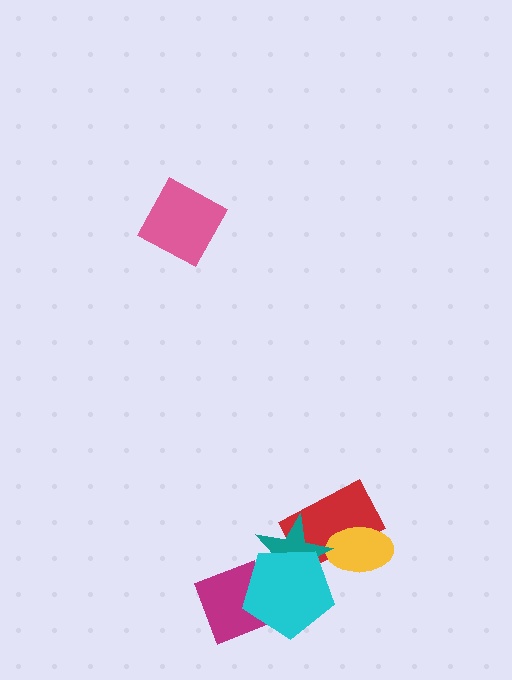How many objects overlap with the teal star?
3 objects overlap with the teal star.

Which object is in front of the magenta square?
The cyan pentagon is in front of the magenta square.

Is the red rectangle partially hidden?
Yes, it is partially covered by another shape.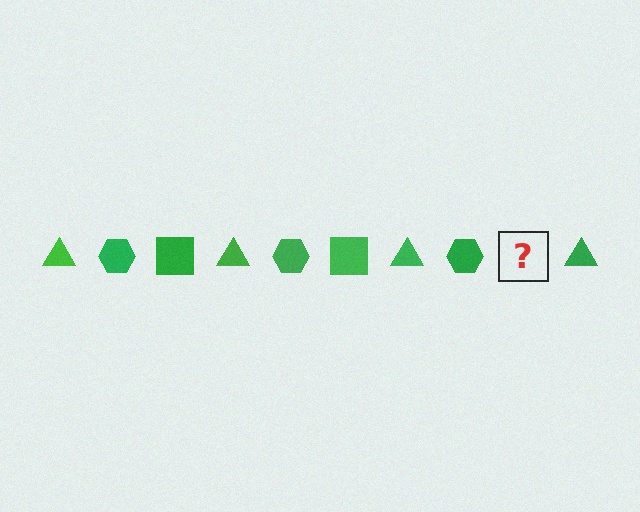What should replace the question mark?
The question mark should be replaced with a green square.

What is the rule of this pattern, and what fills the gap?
The rule is that the pattern cycles through triangle, hexagon, square shapes in green. The gap should be filled with a green square.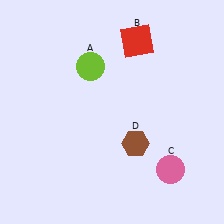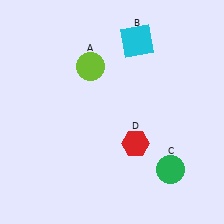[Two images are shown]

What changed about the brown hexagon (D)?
In Image 1, D is brown. In Image 2, it changed to red.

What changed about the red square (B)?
In Image 1, B is red. In Image 2, it changed to cyan.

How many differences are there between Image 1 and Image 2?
There are 3 differences between the two images.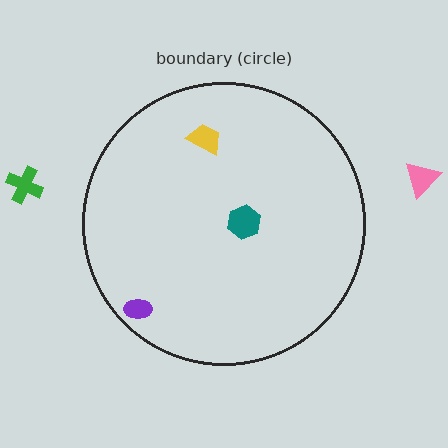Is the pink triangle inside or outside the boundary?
Outside.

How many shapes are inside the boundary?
3 inside, 2 outside.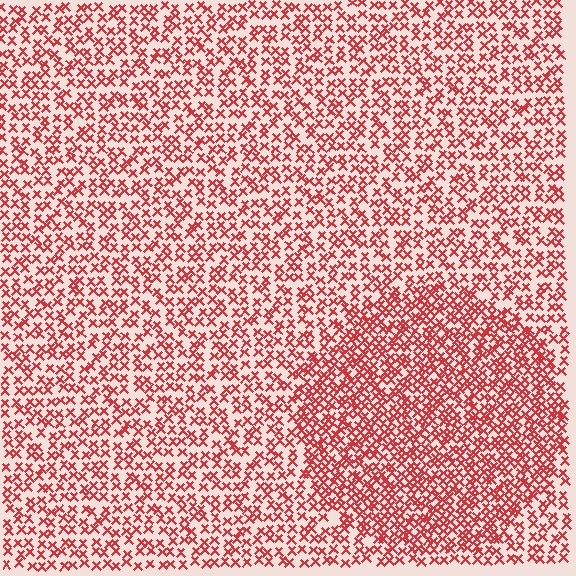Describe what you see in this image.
The image contains small red elements arranged at two different densities. A circle-shaped region is visible where the elements are more densely packed than the surrounding area.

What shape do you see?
I see a circle.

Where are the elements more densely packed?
The elements are more densely packed inside the circle boundary.